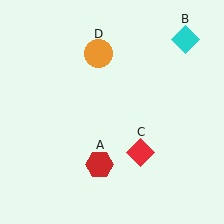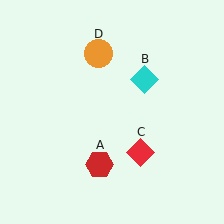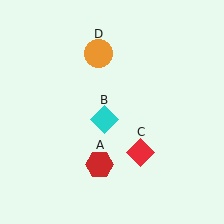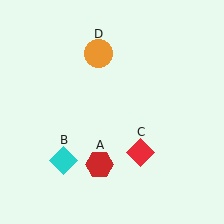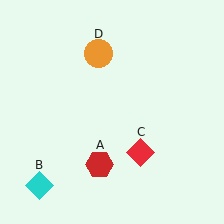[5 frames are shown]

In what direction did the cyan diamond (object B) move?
The cyan diamond (object B) moved down and to the left.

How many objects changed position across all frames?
1 object changed position: cyan diamond (object B).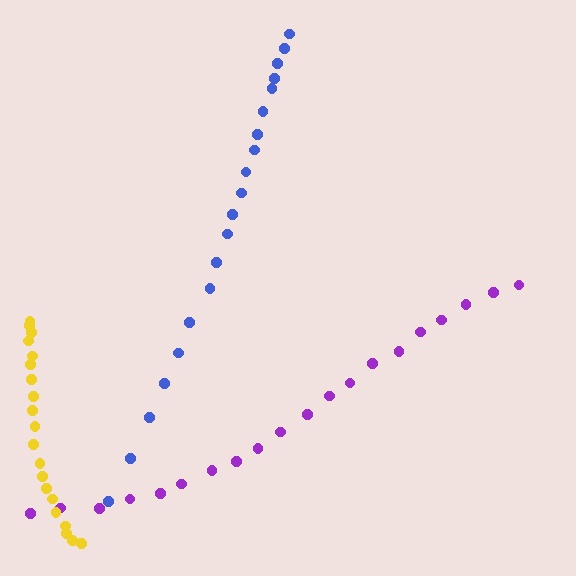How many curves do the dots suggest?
There are 3 distinct paths.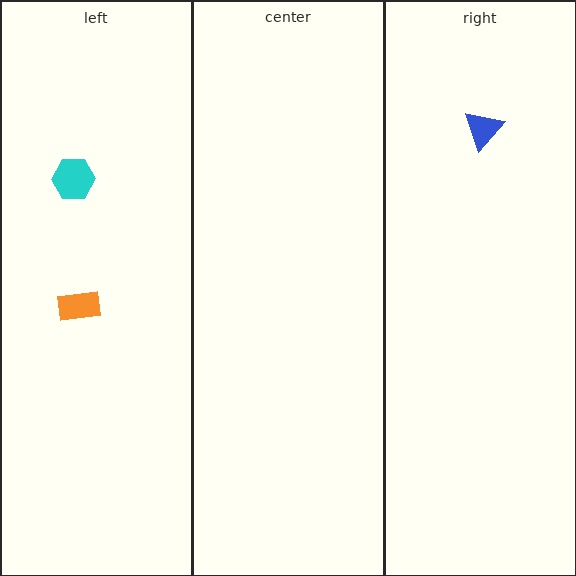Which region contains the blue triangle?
The right region.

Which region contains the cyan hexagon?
The left region.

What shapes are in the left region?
The cyan hexagon, the orange rectangle.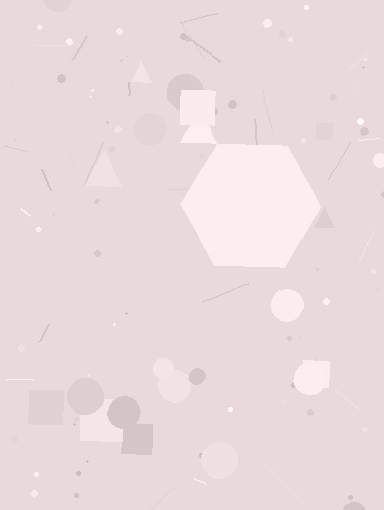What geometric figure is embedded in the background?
A hexagon is embedded in the background.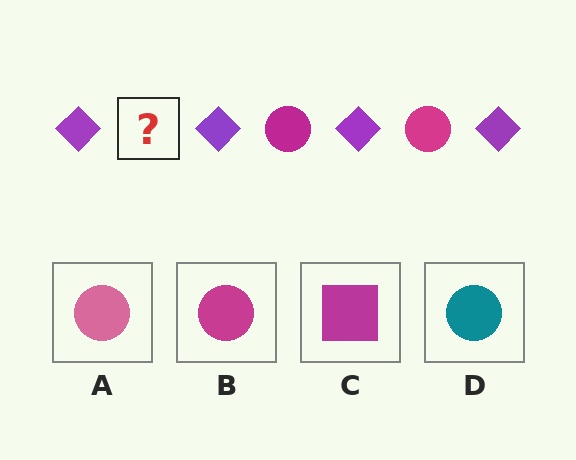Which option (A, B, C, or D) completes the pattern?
B.